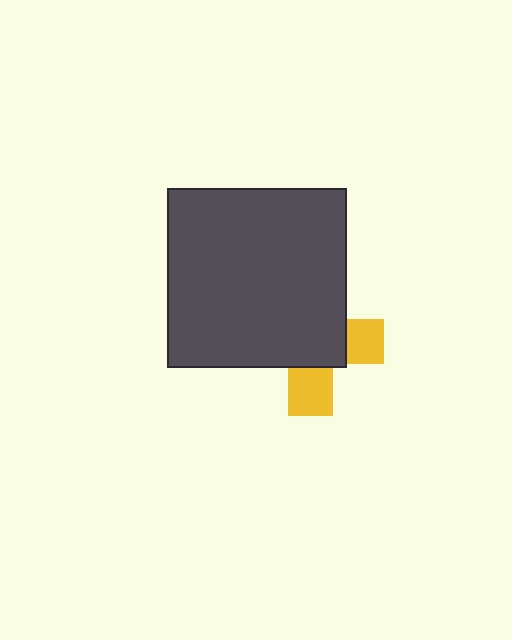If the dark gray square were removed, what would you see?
You would see the complete yellow cross.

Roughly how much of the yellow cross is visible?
A small part of it is visible (roughly 34%).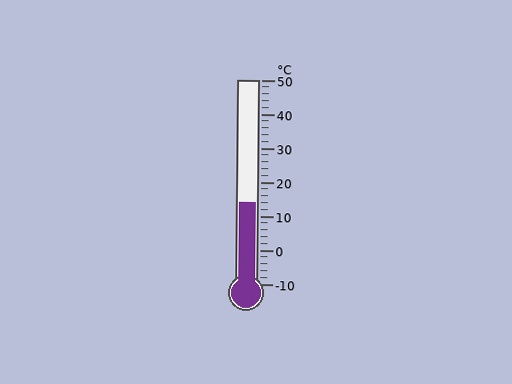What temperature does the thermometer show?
The thermometer shows approximately 14°C.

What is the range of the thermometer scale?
The thermometer scale ranges from -10°C to 50°C.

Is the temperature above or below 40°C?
The temperature is below 40°C.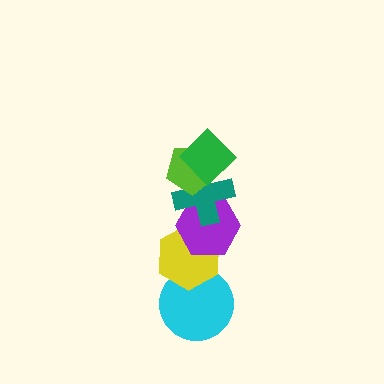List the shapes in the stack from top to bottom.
From top to bottom: the green diamond, the lime pentagon, the teal cross, the purple hexagon, the yellow hexagon, the cyan circle.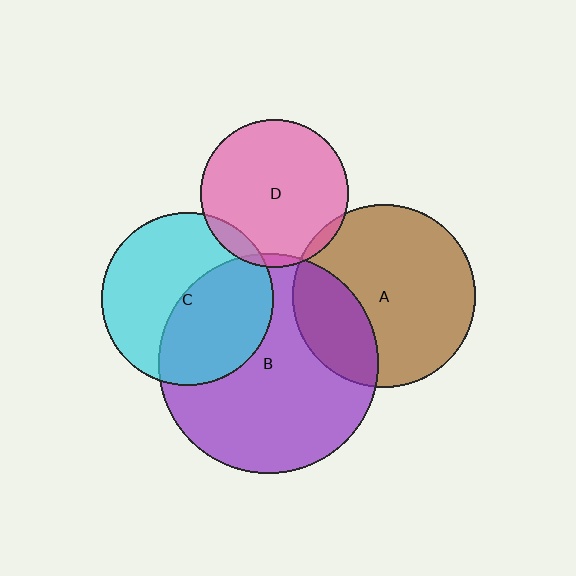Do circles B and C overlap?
Yes.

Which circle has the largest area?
Circle B (purple).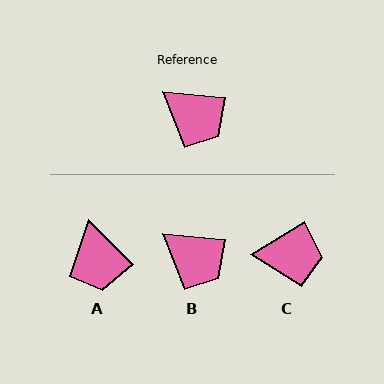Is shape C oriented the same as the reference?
No, it is off by about 37 degrees.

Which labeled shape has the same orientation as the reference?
B.